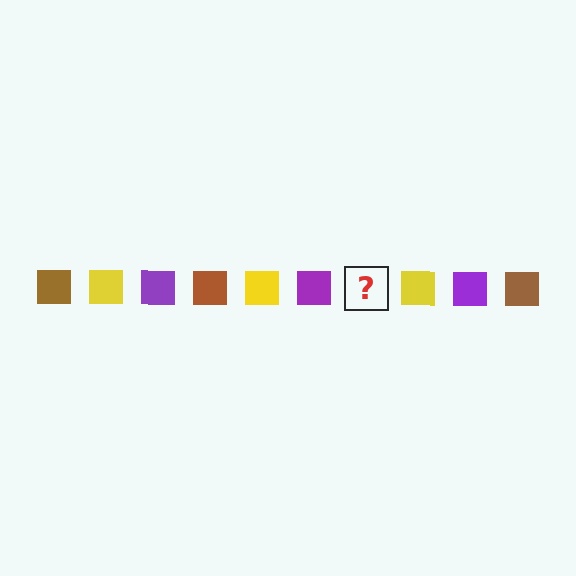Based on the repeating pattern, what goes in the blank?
The blank should be a brown square.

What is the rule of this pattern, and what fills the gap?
The rule is that the pattern cycles through brown, yellow, purple squares. The gap should be filled with a brown square.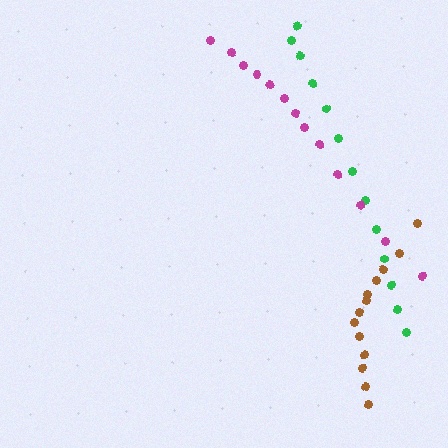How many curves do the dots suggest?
There are 3 distinct paths.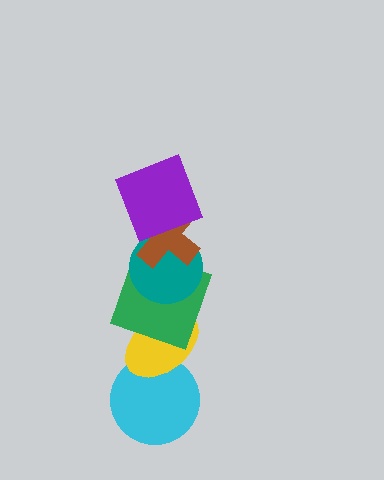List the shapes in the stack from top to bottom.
From top to bottom: the purple square, the brown cross, the teal circle, the green square, the yellow ellipse, the cyan circle.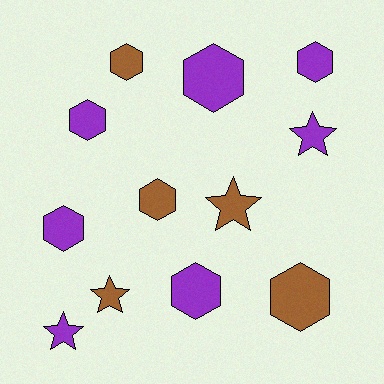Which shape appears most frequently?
Hexagon, with 8 objects.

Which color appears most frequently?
Purple, with 7 objects.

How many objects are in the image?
There are 12 objects.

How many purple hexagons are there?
There are 5 purple hexagons.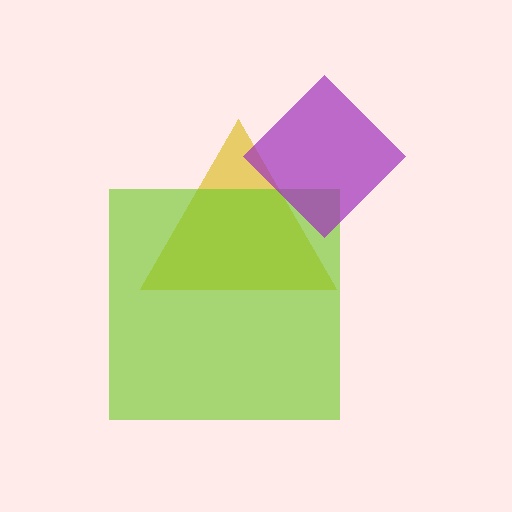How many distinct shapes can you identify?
There are 3 distinct shapes: a yellow triangle, a lime square, a purple diamond.